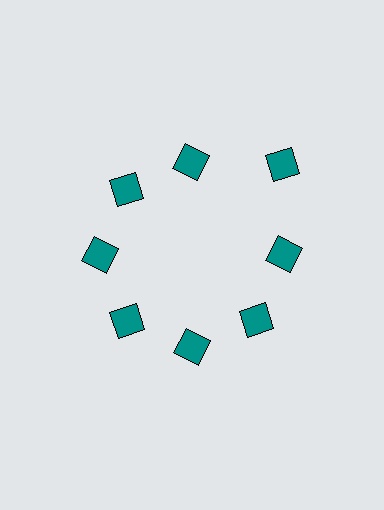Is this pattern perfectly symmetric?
No. The 8 teal diamonds are arranged in a ring, but one element near the 2 o'clock position is pushed outward from the center, breaking the 8-fold rotational symmetry.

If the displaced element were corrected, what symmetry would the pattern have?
It would have 8-fold rotational symmetry — the pattern would map onto itself every 45 degrees.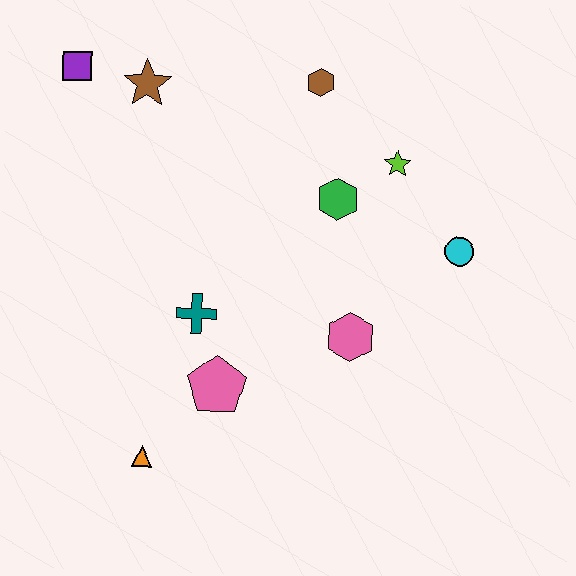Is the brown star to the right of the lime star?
No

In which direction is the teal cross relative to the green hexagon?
The teal cross is to the left of the green hexagon.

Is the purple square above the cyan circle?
Yes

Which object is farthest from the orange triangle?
The brown hexagon is farthest from the orange triangle.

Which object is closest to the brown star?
The purple square is closest to the brown star.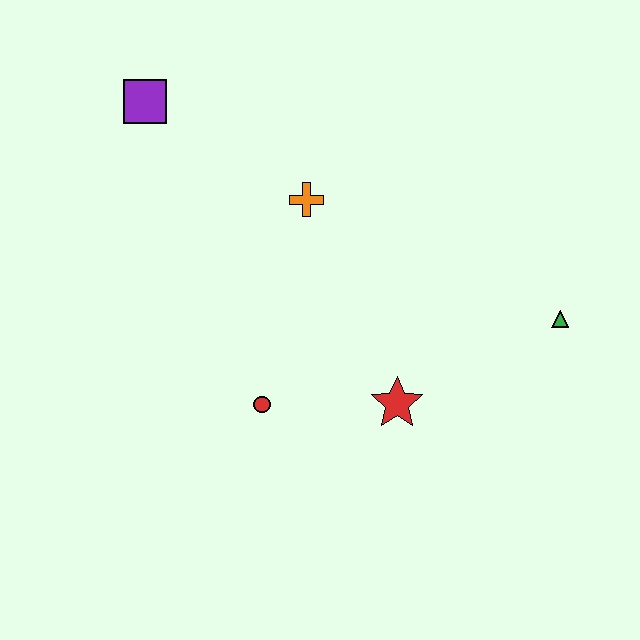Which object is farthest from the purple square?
The green triangle is farthest from the purple square.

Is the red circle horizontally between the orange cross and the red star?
No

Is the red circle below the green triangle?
Yes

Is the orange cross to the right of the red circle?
Yes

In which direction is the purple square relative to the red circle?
The purple square is above the red circle.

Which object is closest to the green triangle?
The red star is closest to the green triangle.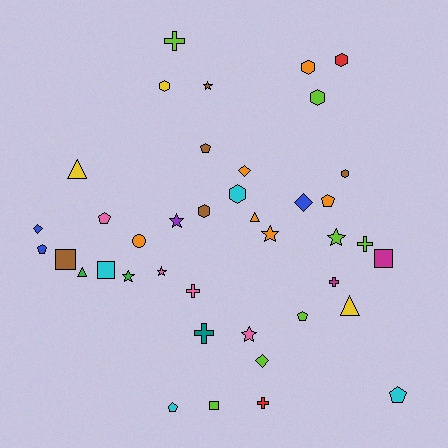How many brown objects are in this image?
There are 5 brown objects.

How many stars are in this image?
There are 7 stars.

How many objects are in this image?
There are 40 objects.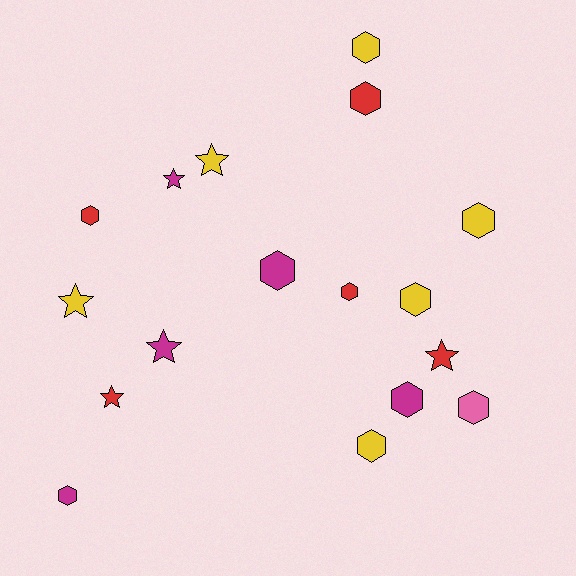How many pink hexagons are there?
There is 1 pink hexagon.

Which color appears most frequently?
Yellow, with 6 objects.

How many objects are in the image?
There are 17 objects.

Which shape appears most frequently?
Hexagon, with 11 objects.